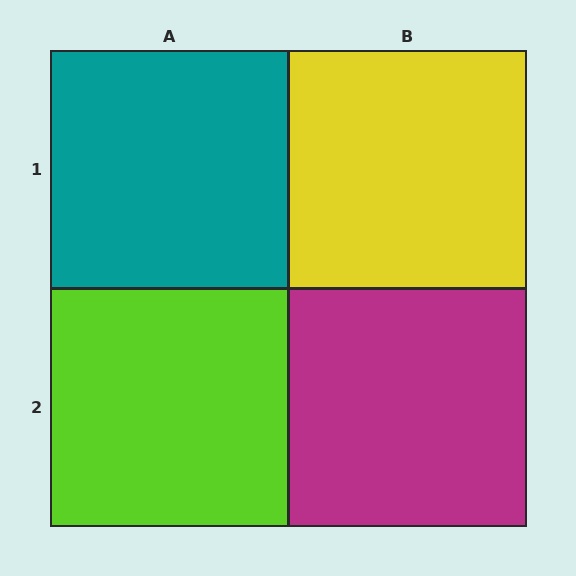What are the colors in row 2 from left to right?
Lime, magenta.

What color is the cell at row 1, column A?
Teal.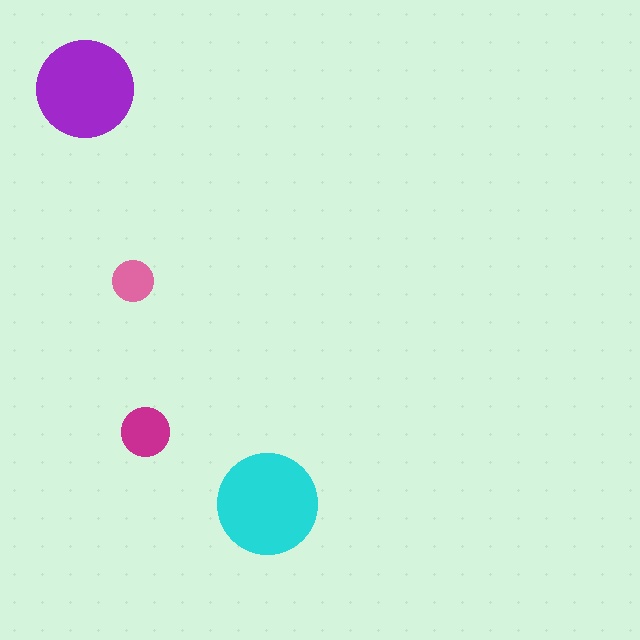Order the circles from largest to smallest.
the cyan one, the purple one, the magenta one, the pink one.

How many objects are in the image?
There are 4 objects in the image.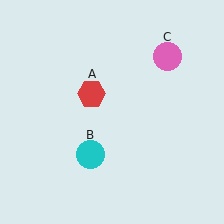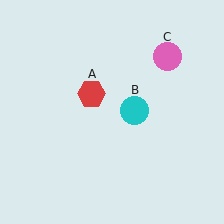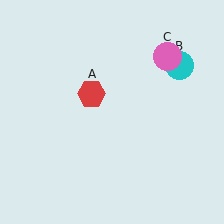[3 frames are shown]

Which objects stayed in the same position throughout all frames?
Red hexagon (object A) and pink circle (object C) remained stationary.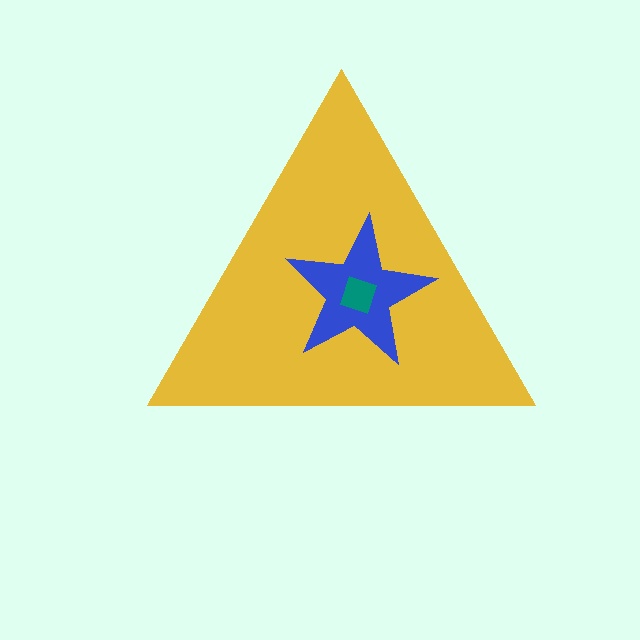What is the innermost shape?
The teal square.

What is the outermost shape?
The yellow triangle.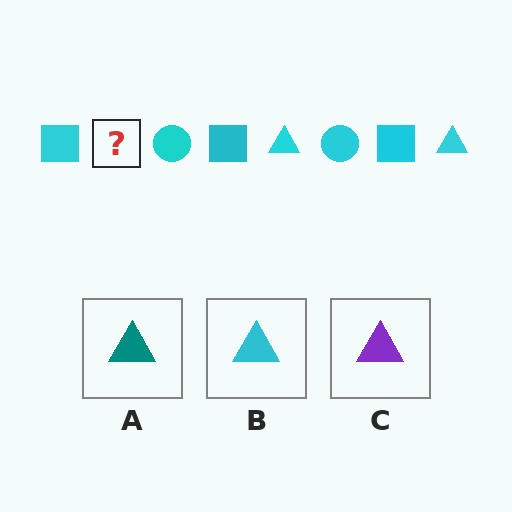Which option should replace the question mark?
Option B.